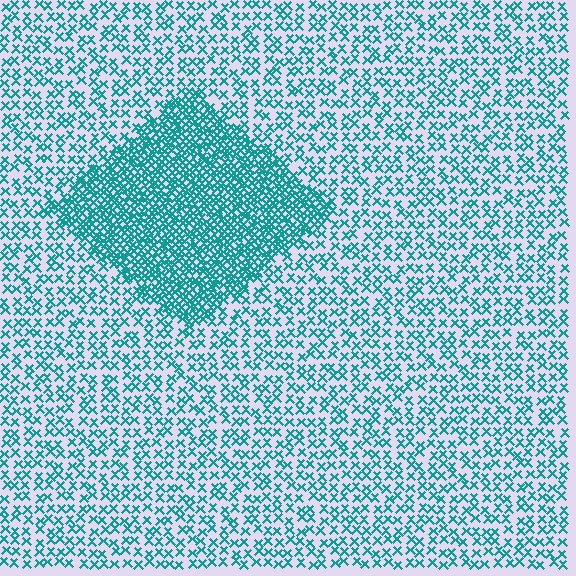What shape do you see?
I see a diamond.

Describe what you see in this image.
The image contains small teal elements arranged at two different densities. A diamond-shaped region is visible where the elements are more densely packed than the surrounding area.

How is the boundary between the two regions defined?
The boundary is defined by a change in element density (approximately 2.5x ratio). All elements are the same color, size, and shape.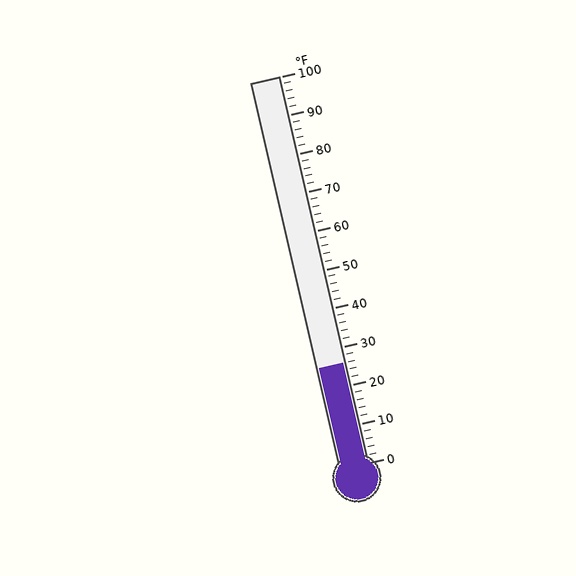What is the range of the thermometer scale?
The thermometer scale ranges from 0°F to 100°F.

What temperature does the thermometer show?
The thermometer shows approximately 26°F.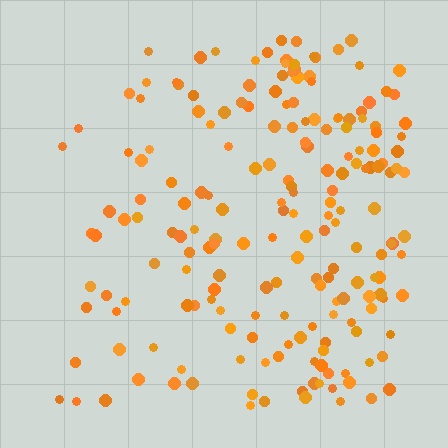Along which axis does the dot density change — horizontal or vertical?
Horizontal.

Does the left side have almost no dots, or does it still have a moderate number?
Still a moderate number, just noticeably fewer than the right.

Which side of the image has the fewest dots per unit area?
The left.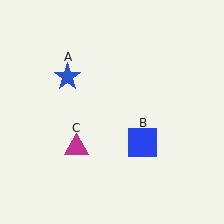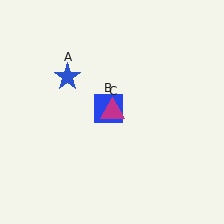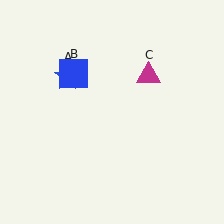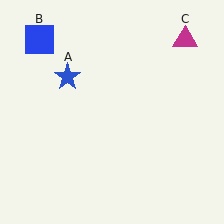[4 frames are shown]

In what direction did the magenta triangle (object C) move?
The magenta triangle (object C) moved up and to the right.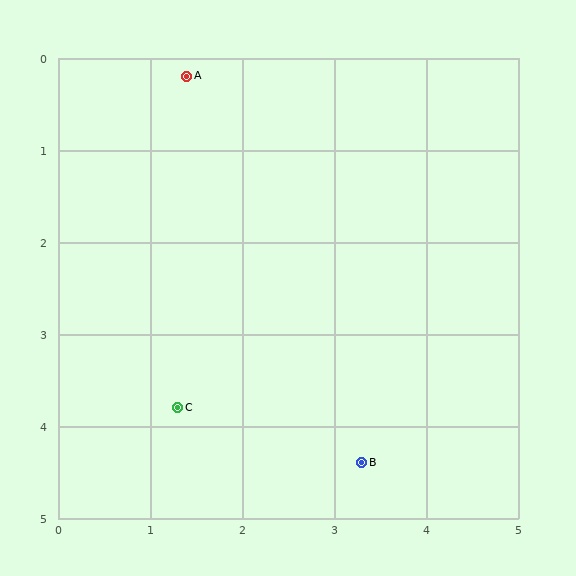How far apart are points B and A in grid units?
Points B and A are about 4.6 grid units apart.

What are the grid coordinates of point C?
Point C is at approximately (1.3, 3.8).